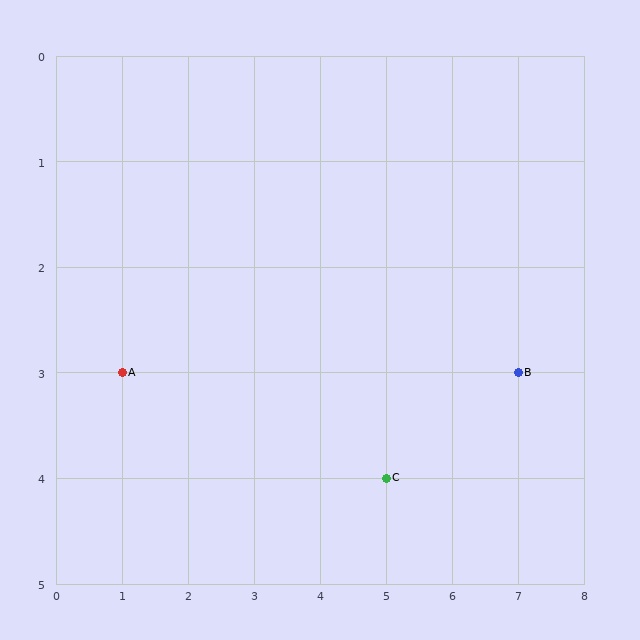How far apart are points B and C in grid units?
Points B and C are 2 columns and 1 row apart (about 2.2 grid units diagonally).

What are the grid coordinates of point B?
Point B is at grid coordinates (7, 3).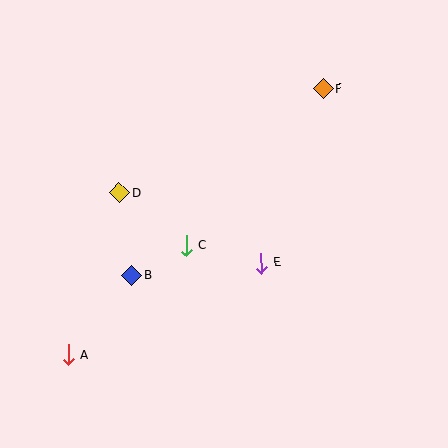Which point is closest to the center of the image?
Point C at (186, 246) is closest to the center.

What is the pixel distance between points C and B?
The distance between C and B is 63 pixels.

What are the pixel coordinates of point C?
Point C is at (186, 246).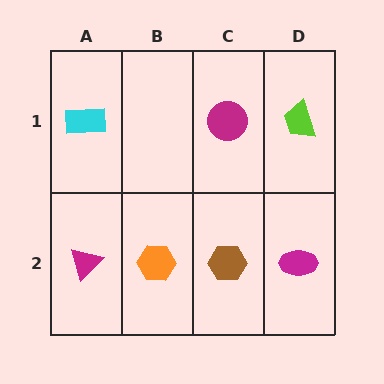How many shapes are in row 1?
3 shapes.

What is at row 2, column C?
A brown hexagon.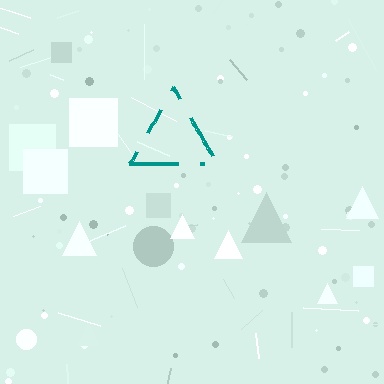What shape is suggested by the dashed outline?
The dashed outline suggests a triangle.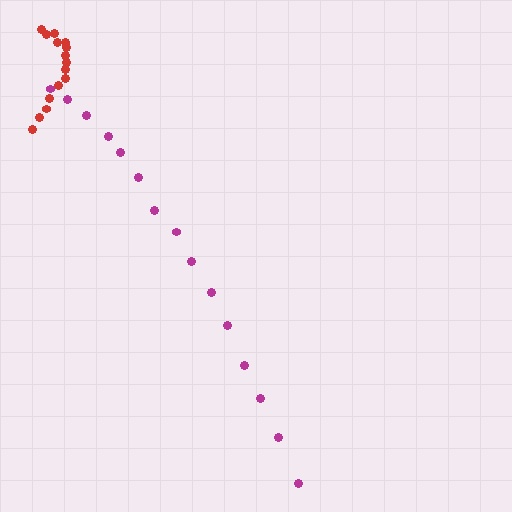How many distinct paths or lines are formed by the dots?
There are 2 distinct paths.